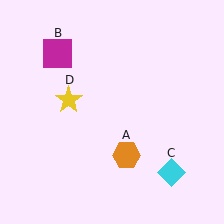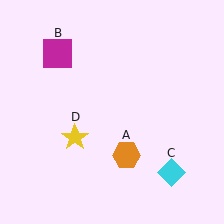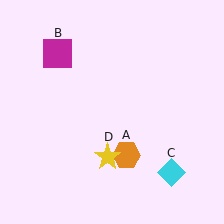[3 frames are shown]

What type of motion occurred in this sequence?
The yellow star (object D) rotated counterclockwise around the center of the scene.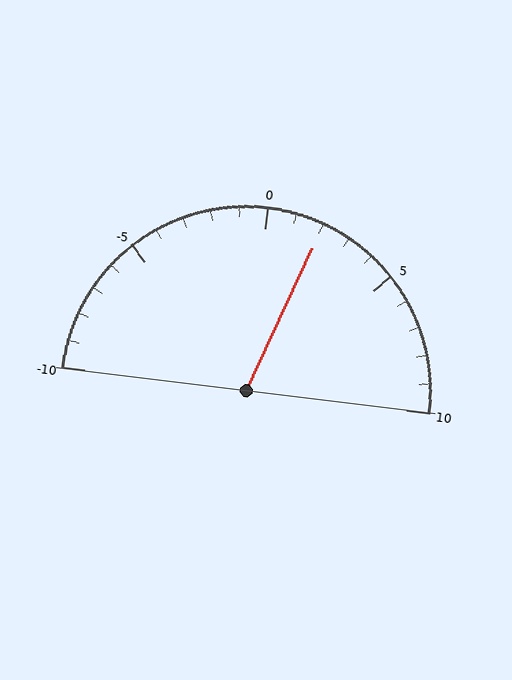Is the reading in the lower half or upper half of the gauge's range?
The reading is in the upper half of the range (-10 to 10).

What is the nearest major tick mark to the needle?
The nearest major tick mark is 0.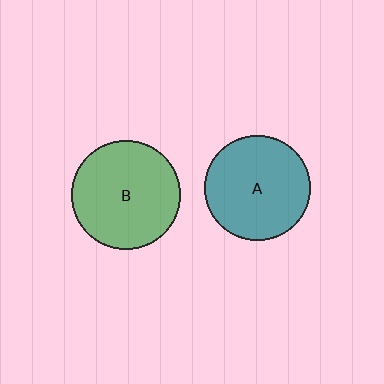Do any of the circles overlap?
No, none of the circles overlap.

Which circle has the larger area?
Circle B (green).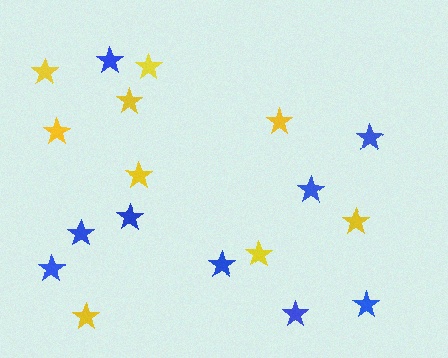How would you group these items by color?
There are 2 groups: one group of blue stars (9) and one group of yellow stars (9).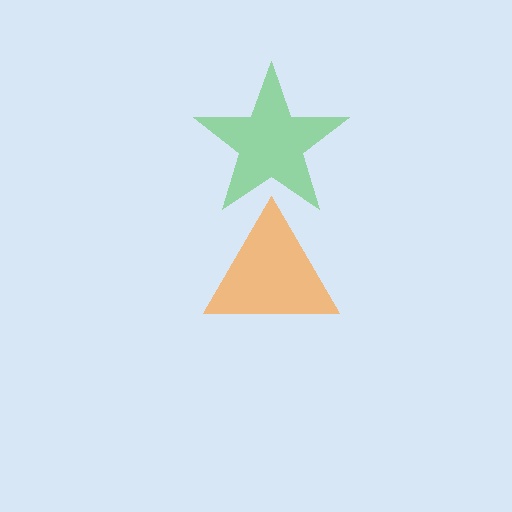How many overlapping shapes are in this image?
There are 2 overlapping shapes in the image.